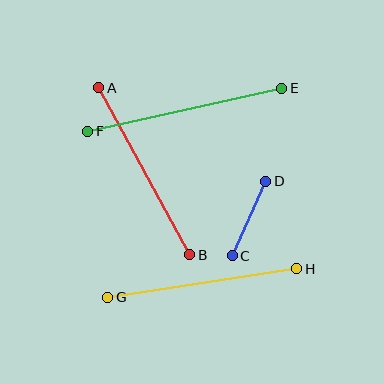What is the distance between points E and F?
The distance is approximately 199 pixels.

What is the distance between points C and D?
The distance is approximately 82 pixels.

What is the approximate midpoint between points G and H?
The midpoint is at approximately (202, 283) pixels.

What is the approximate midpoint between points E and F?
The midpoint is at approximately (185, 110) pixels.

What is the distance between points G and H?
The distance is approximately 191 pixels.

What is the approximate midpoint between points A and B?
The midpoint is at approximately (144, 171) pixels.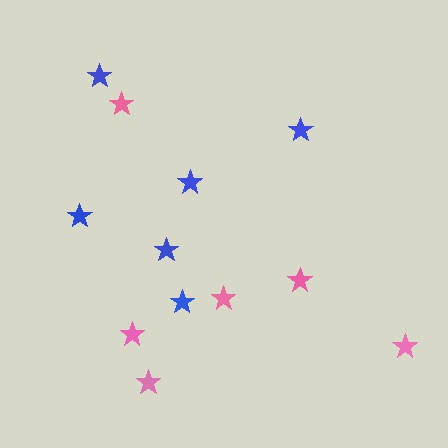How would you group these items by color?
There are 2 groups: one group of blue stars (6) and one group of pink stars (6).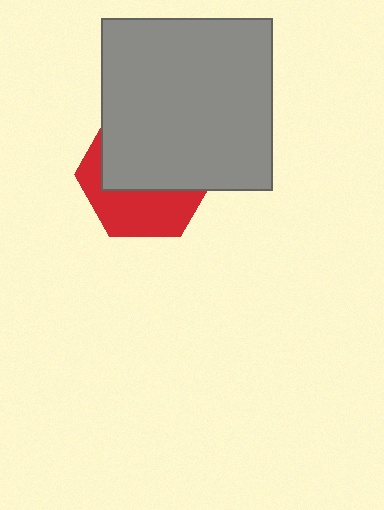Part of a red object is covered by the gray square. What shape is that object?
It is a hexagon.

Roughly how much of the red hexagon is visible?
A small part of it is visible (roughly 41%).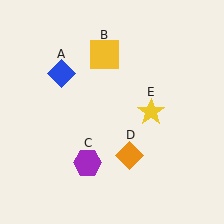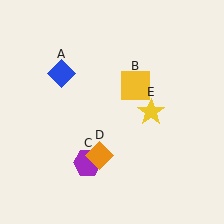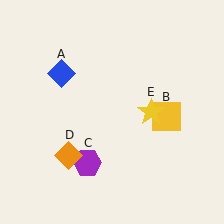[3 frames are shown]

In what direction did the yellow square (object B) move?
The yellow square (object B) moved down and to the right.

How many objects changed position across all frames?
2 objects changed position: yellow square (object B), orange diamond (object D).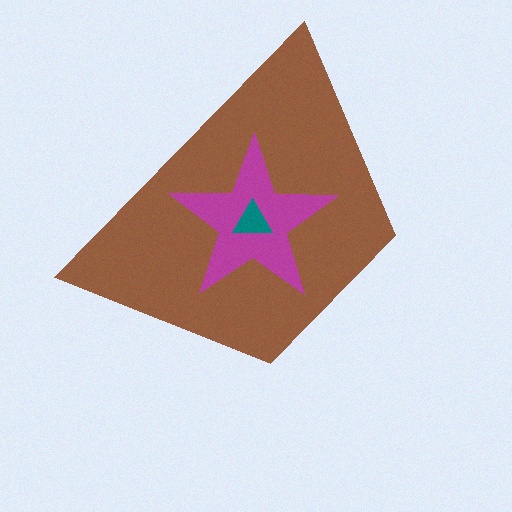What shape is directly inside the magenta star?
The teal triangle.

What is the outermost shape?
The brown trapezoid.